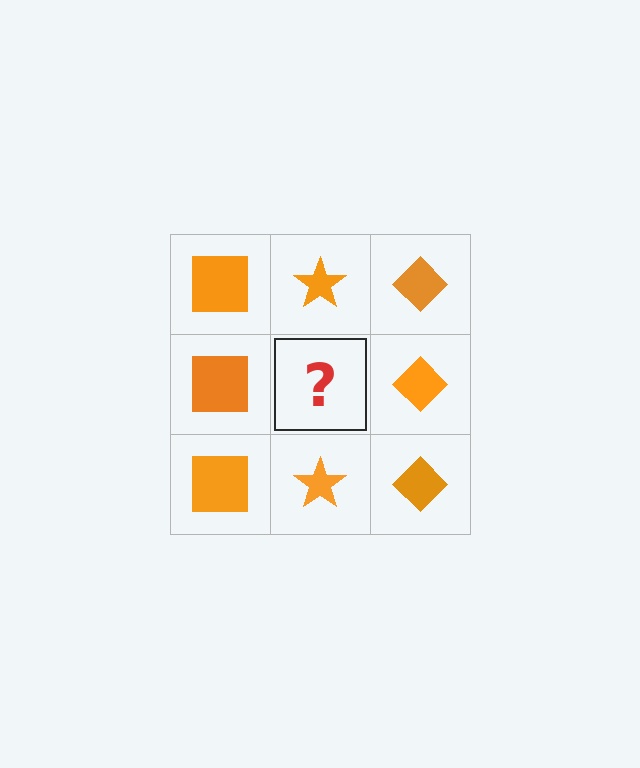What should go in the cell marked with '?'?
The missing cell should contain an orange star.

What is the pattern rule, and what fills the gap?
The rule is that each column has a consistent shape. The gap should be filled with an orange star.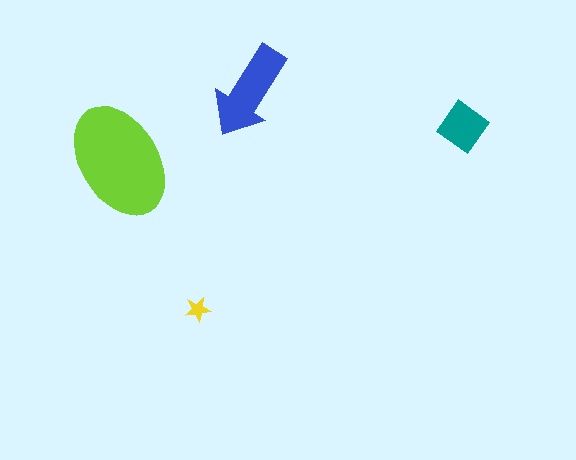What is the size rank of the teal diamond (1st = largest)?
3rd.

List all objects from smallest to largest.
The yellow star, the teal diamond, the blue arrow, the lime ellipse.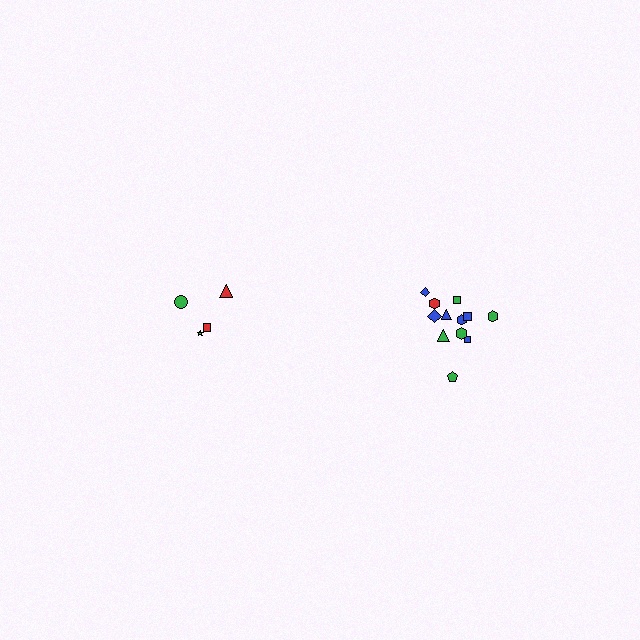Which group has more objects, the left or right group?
The right group.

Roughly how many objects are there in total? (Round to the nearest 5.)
Roughly 15 objects in total.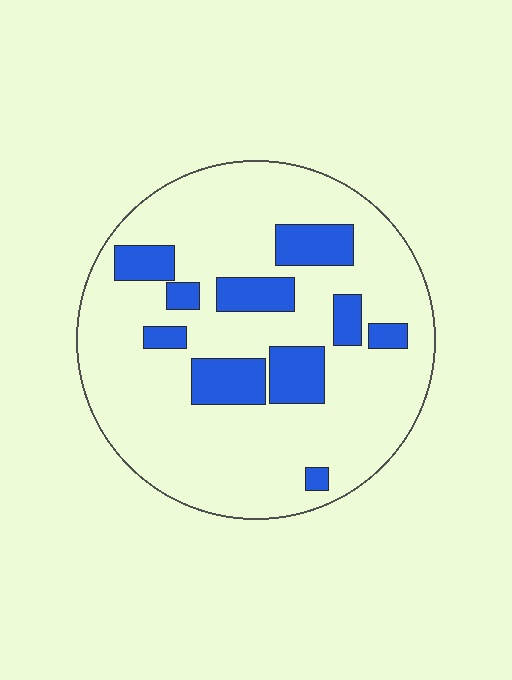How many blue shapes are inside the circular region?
10.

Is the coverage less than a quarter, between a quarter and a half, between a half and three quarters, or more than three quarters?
Less than a quarter.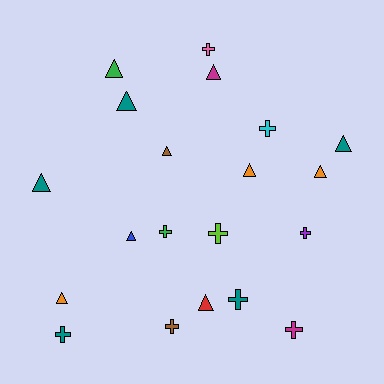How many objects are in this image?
There are 20 objects.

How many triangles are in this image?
There are 11 triangles.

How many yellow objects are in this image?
There are no yellow objects.